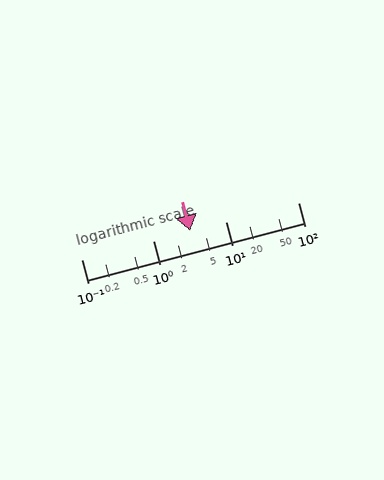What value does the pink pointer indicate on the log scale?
The pointer indicates approximately 3.2.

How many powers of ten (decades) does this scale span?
The scale spans 3 decades, from 0.1 to 100.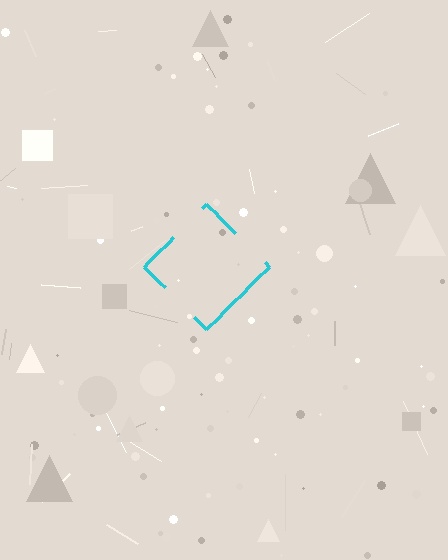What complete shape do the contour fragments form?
The contour fragments form a diamond.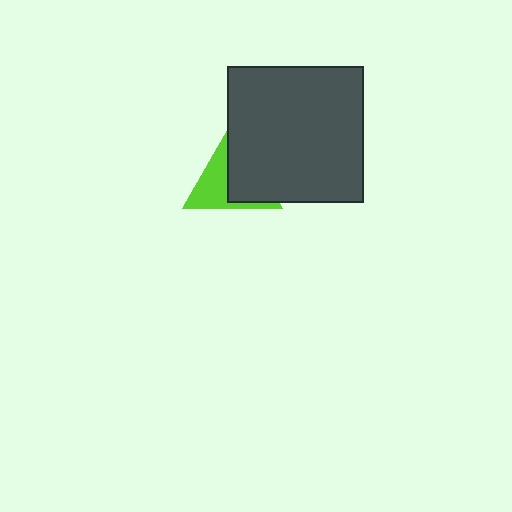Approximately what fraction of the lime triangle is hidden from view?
Roughly 52% of the lime triangle is hidden behind the dark gray square.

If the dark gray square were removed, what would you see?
You would see the complete lime triangle.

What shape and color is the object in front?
The object in front is a dark gray square.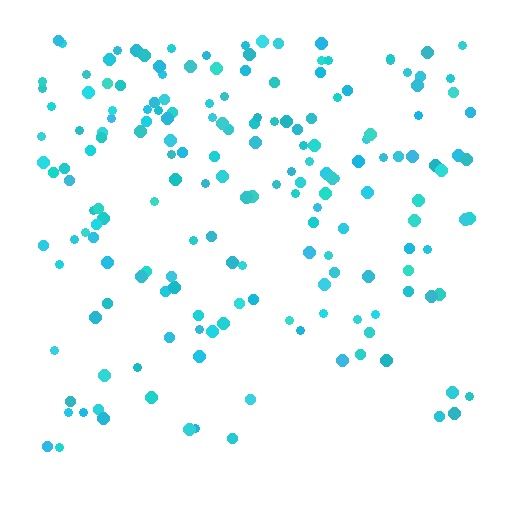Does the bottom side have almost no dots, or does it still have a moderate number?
Still a moderate number, just noticeably fewer than the top.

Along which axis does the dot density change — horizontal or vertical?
Vertical.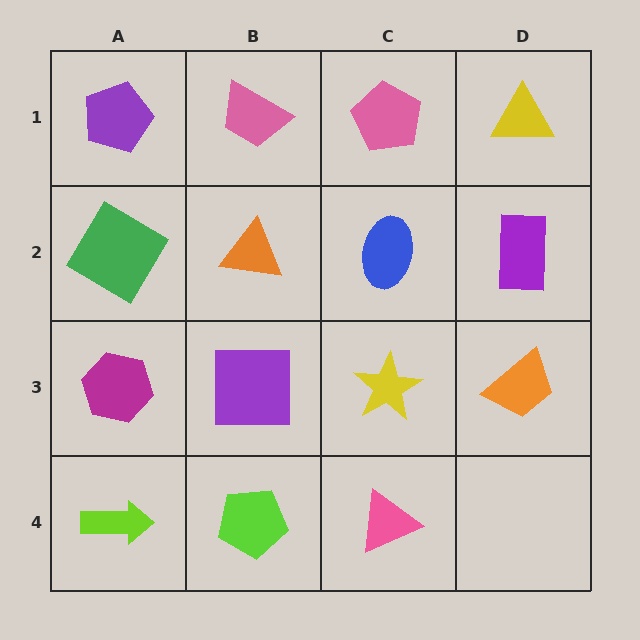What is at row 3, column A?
A magenta hexagon.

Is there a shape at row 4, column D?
No, that cell is empty.